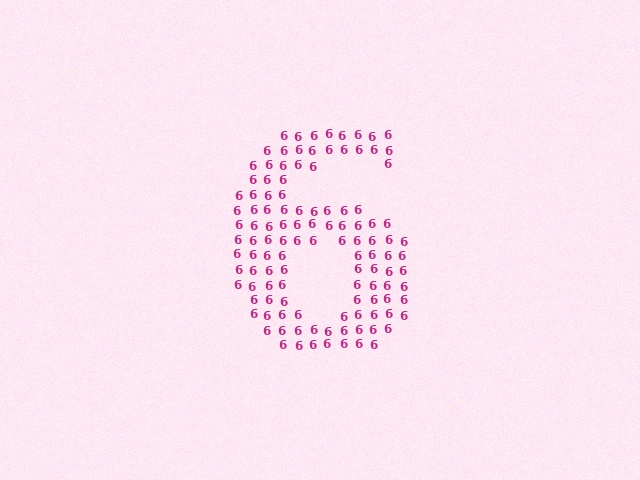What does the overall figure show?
The overall figure shows the digit 6.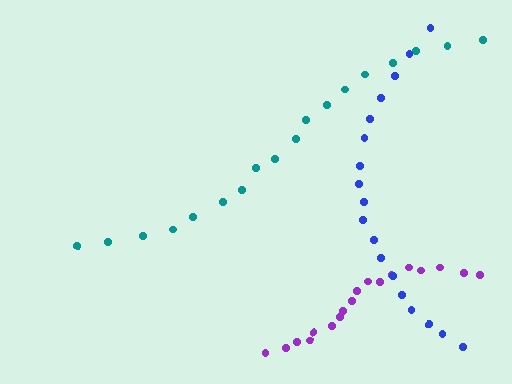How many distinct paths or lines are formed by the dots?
There are 3 distinct paths.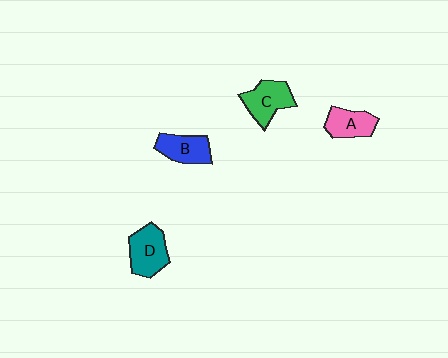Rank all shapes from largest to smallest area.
From largest to smallest: D (teal), C (green), B (blue), A (pink).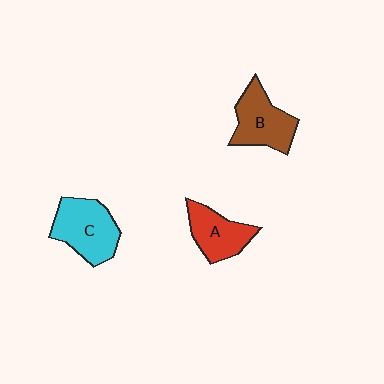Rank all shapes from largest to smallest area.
From largest to smallest: C (cyan), B (brown), A (red).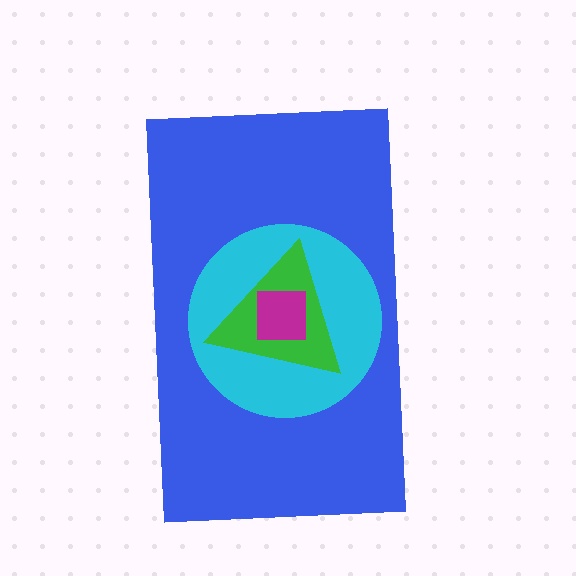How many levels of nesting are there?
4.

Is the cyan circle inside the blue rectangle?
Yes.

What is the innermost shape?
The magenta square.